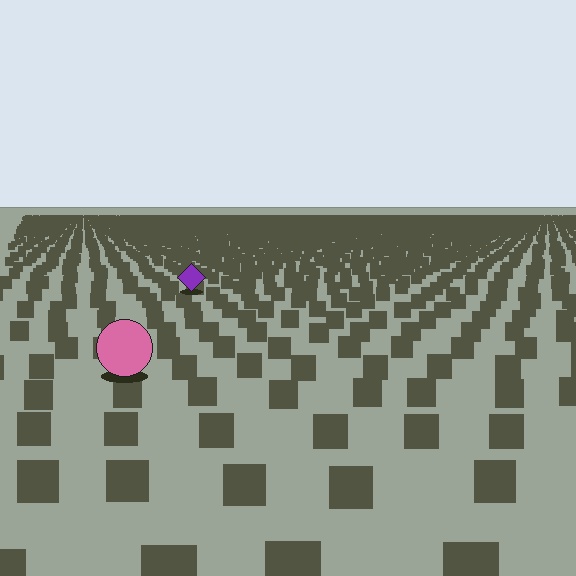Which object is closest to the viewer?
The pink circle is closest. The texture marks near it are larger and more spread out.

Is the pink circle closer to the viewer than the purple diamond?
Yes. The pink circle is closer — you can tell from the texture gradient: the ground texture is coarser near it.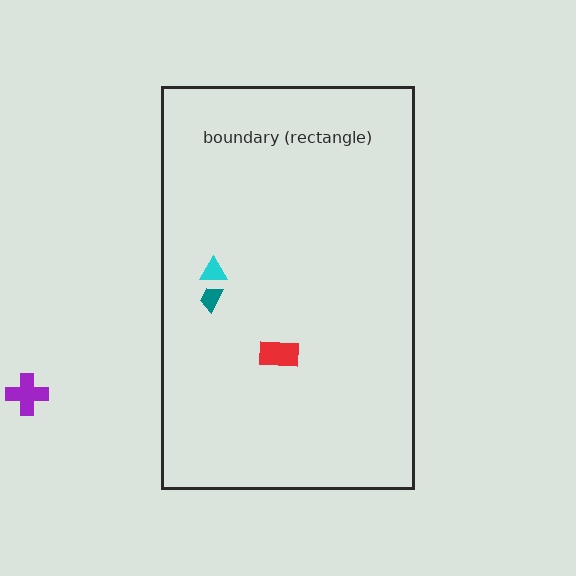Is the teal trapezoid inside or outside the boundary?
Inside.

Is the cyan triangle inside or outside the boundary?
Inside.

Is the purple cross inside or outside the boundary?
Outside.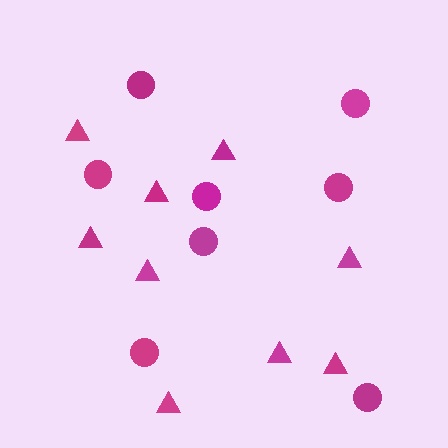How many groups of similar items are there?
There are 2 groups: one group of circles (8) and one group of triangles (9).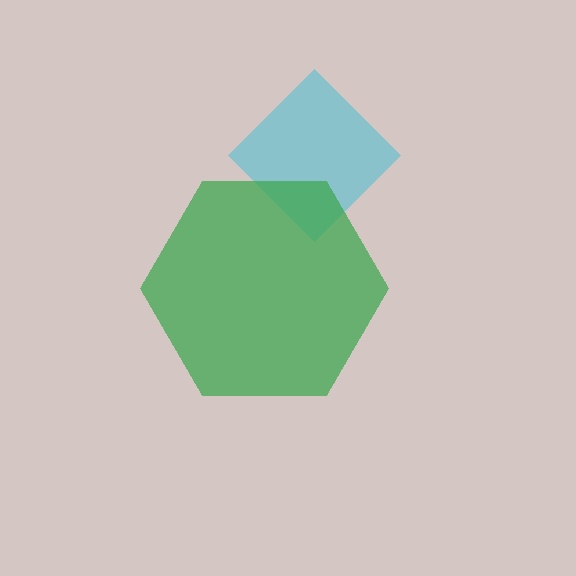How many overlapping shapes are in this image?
There are 2 overlapping shapes in the image.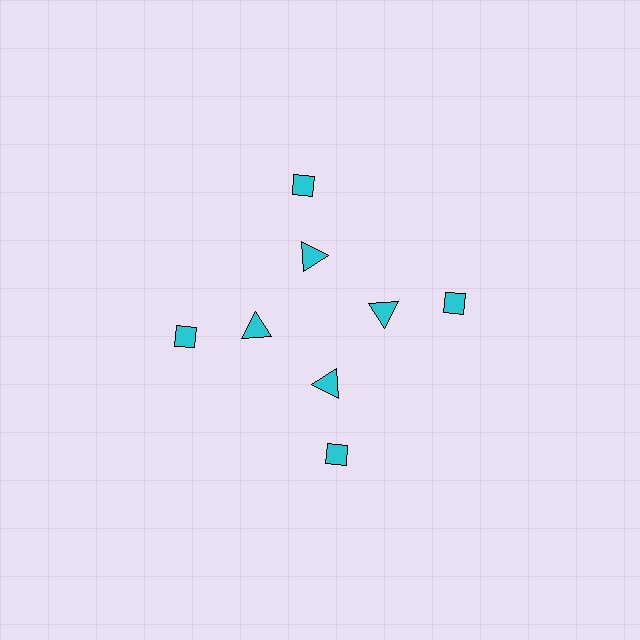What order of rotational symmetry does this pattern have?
This pattern has 4-fold rotational symmetry.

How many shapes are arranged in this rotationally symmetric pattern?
There are 8 shapes, arranged in 4 groups of 2.